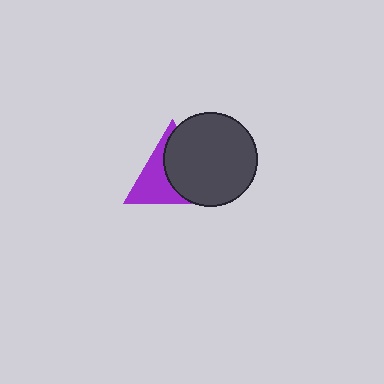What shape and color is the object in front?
The object in front is a dark gray circle.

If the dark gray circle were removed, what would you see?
You would see the complete purple triangle.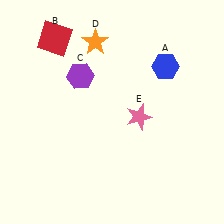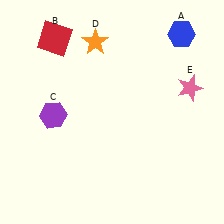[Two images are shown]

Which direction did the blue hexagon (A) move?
The blue hexagon (A) moved up.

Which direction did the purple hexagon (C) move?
The purple hexagon (C) moved down.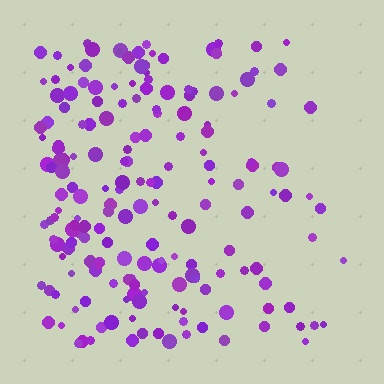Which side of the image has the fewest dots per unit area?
The right.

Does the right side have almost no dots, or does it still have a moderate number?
Still a moderate number, just noticeably fewer than the left.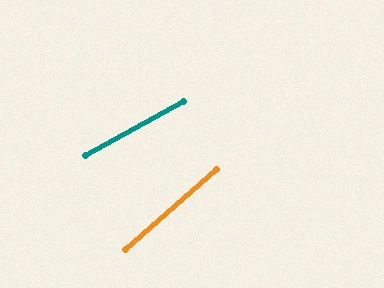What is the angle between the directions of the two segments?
Approximately 13 degrees.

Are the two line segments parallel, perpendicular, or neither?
Neither parallel nor perpendicular — they differ by about 13°.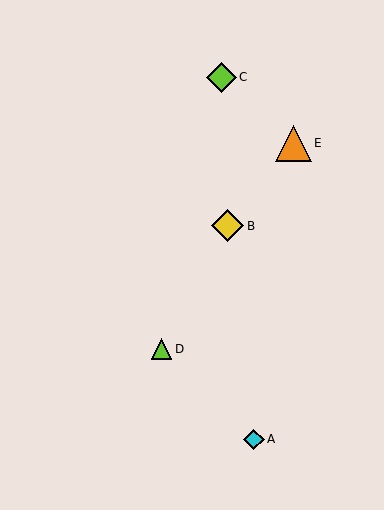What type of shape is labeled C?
Shape C is a lime diamond.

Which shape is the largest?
The orange triangle (labeled E) is the largest.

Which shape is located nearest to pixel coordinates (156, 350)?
The lime triangle (labeled D) at (162, 349) is nearest to that location.